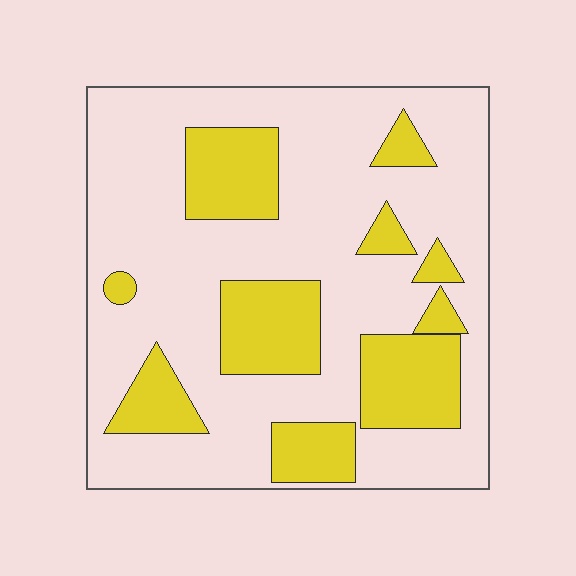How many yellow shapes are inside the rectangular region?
10.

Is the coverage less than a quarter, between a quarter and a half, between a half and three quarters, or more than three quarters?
Between a quarter and a half.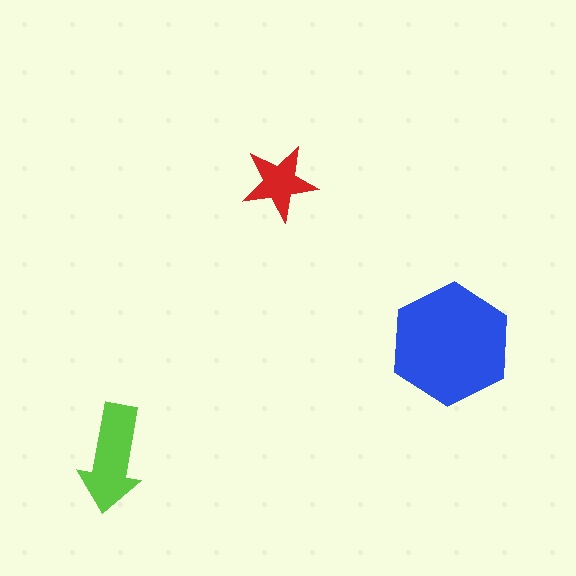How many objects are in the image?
There are 3 objects in the image.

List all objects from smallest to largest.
The red star, the lime arrow, the blue hexagon.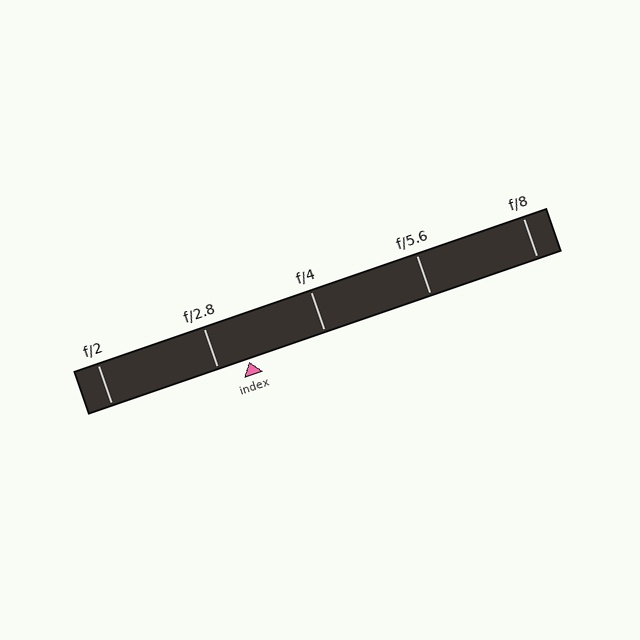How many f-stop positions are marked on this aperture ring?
There are 5 f-stop positions marked.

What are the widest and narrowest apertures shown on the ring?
The widest aperture shown is f/2 and the narrowest is f/8.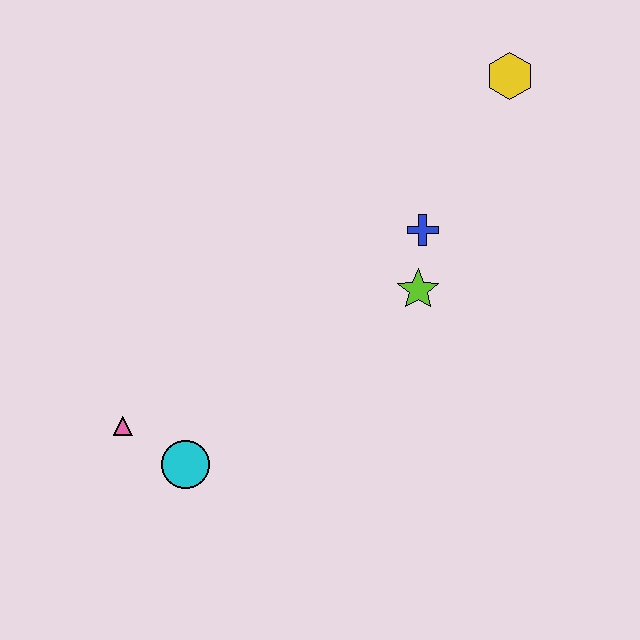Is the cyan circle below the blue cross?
Yes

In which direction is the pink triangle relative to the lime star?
The pink triangle is to the left of the lime star.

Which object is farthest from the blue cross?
The pink triangle is farthest from the blue cross.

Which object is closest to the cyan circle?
The pink triangle is closest to the cyan circle.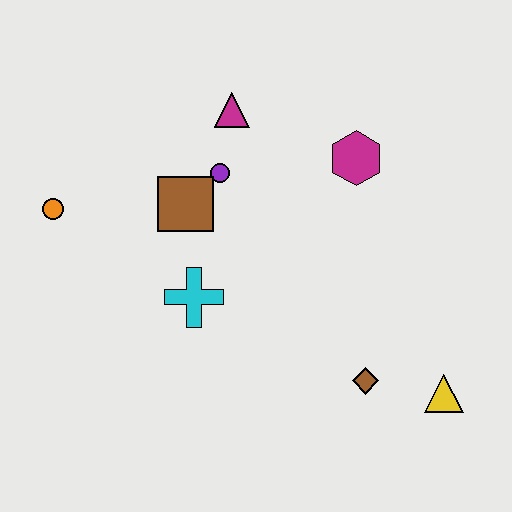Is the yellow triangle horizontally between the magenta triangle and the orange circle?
No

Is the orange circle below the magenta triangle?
Yes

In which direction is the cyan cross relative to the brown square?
The cyan cross is below the brown square.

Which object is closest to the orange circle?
The brown square is closest to the orange circle.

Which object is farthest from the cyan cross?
The yellow triangle is farthest from the cyan cross.